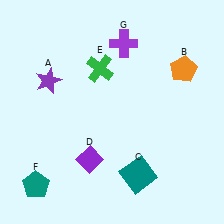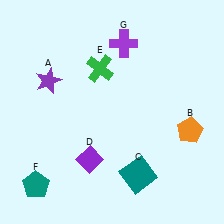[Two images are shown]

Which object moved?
The orange pentagon (B) moved down.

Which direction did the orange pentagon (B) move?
The orange pentagon (B) moved down.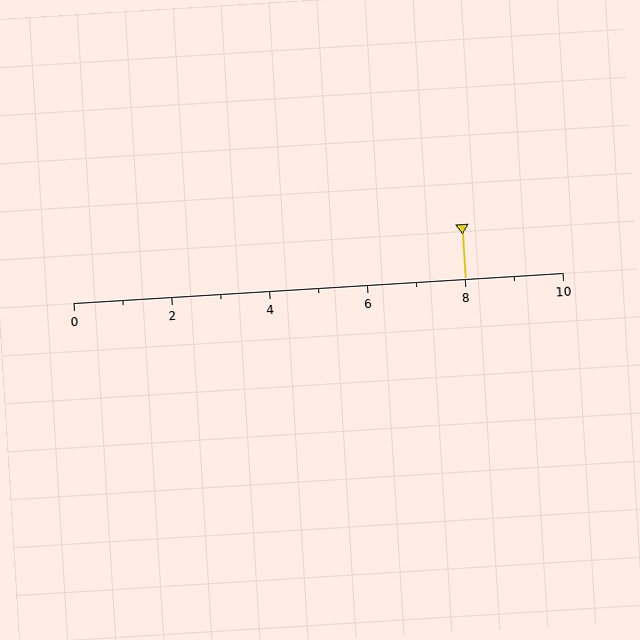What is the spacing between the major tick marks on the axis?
The major ticks are spaced 2 apart.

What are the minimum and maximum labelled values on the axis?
The axis runs from 0 to 10.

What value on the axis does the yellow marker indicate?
The marker indicates approximately 8.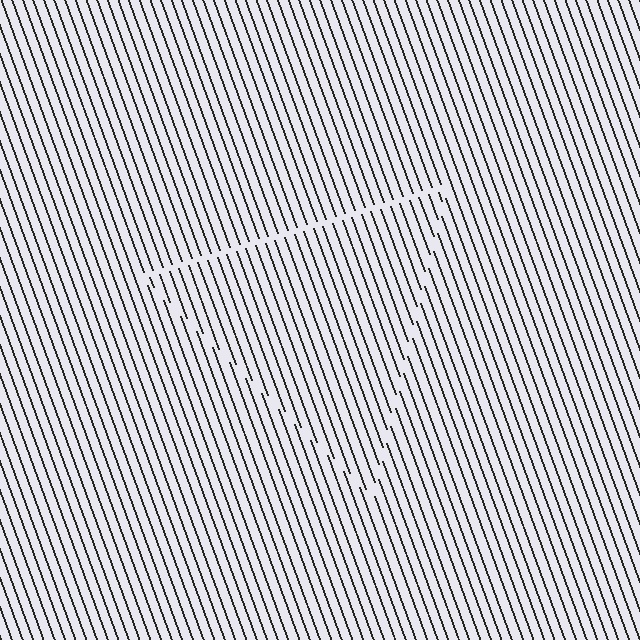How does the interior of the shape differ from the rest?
The interior of the shape contains the same grating, shifted by half a period — the contour is defined by the phase discontinuity where line-ends from the inner and outer gratings abut.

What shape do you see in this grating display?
An illusory triangle. The interior of the shape contains the same grating, shifted by half a period — the contour is defined by the phase discontinuity where line-ends from the inner and outer gratings abut.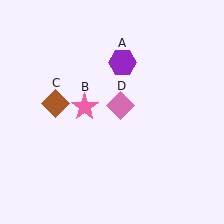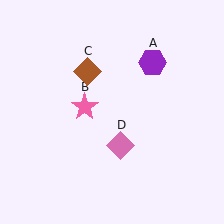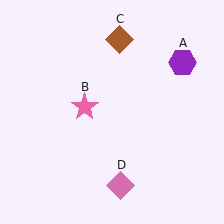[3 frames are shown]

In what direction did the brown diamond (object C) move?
The brown diamond (object C) moved up and to the right.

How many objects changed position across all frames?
3 objects changed position: purple hexagon (object A), brown diamond (object C), pink diamond (object D).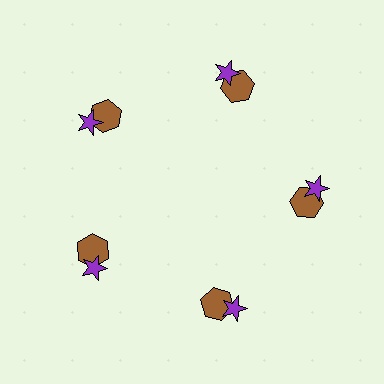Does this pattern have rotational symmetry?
Yes, this pattern has 5-fold rotational symmetry. It looks the same after rotating 72 degrees around the center.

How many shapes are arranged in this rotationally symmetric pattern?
There are 10 shapes, arranged in 5 groups of 2.